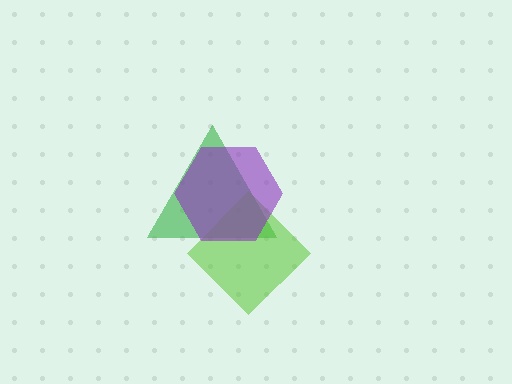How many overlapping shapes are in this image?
There are 3 overlapping shapes in the image.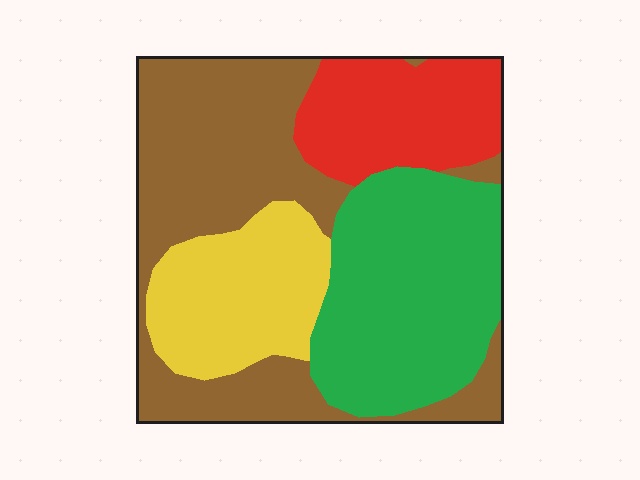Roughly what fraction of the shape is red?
Red covers roughly 15% of the shape.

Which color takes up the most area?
Brown, at roughly 35%.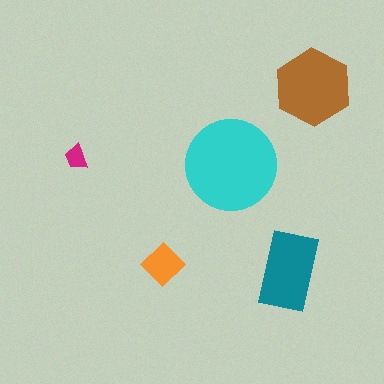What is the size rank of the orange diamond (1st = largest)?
4th.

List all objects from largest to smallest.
The cyan circle, the brown hexagon, the teal rectangle, the orange diamond, the magenta trapezoid.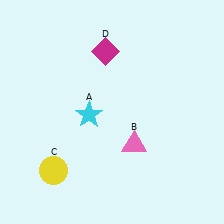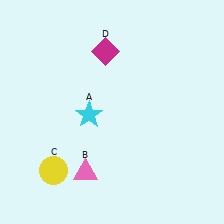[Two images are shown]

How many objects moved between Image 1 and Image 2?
1 object moved between the two images.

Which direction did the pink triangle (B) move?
The pink triangle (B) moved left.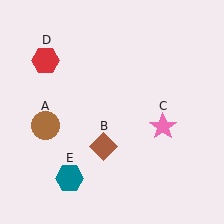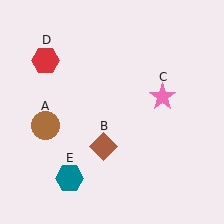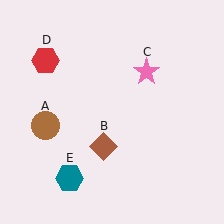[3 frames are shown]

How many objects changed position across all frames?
1 object changed position: pink star (object C).